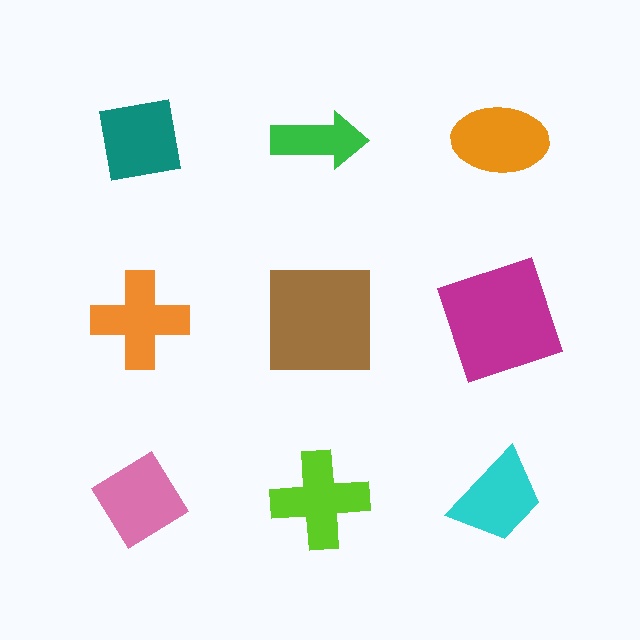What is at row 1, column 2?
A green arrow.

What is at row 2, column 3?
A magenta square.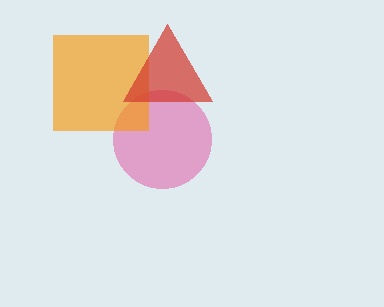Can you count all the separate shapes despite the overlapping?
Yes, there are 3 separate shapes.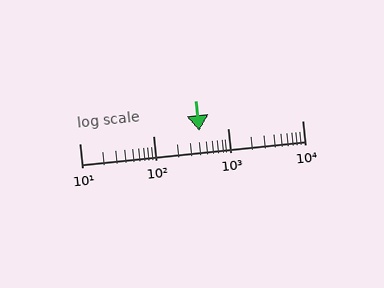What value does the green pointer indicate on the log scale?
The pointer indicates approximately 410.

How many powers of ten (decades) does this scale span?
The scale spans 3 decades, from 10 to 10000.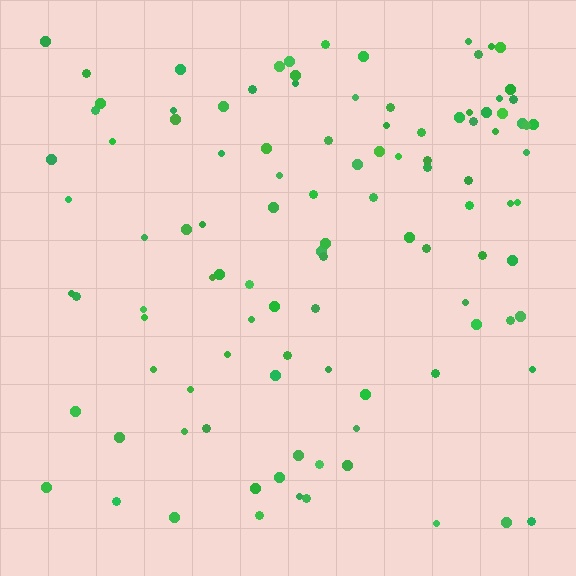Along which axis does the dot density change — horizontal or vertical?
Vertical.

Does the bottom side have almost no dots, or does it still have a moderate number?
Still a moderate number, just noticeably fewer than the top.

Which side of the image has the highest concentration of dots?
The top.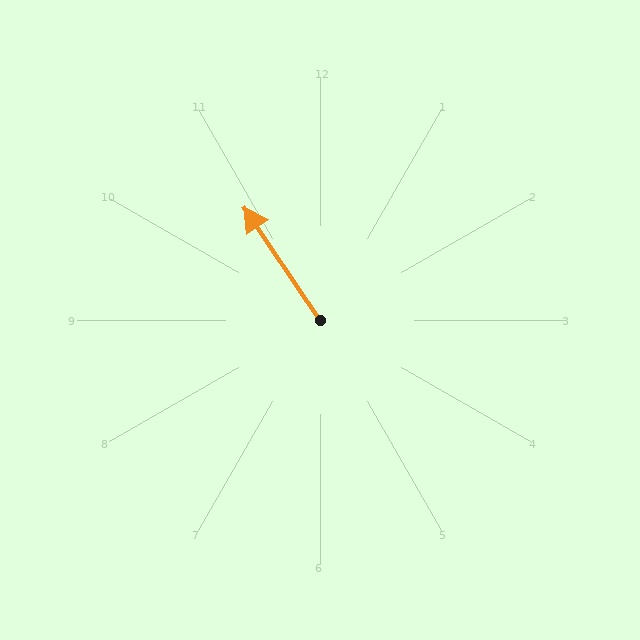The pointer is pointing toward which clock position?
Roughly 11 o'clock.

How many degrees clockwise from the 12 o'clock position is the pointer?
Approximately 326 degrees.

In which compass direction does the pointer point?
Northwest.